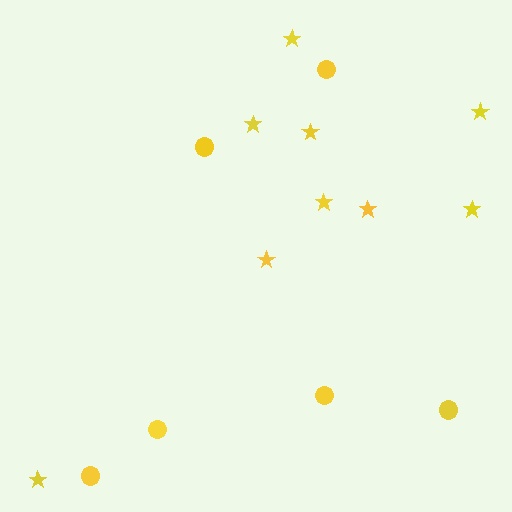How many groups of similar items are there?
There are 2 groups: one group of circles (6) and one group of stars (9).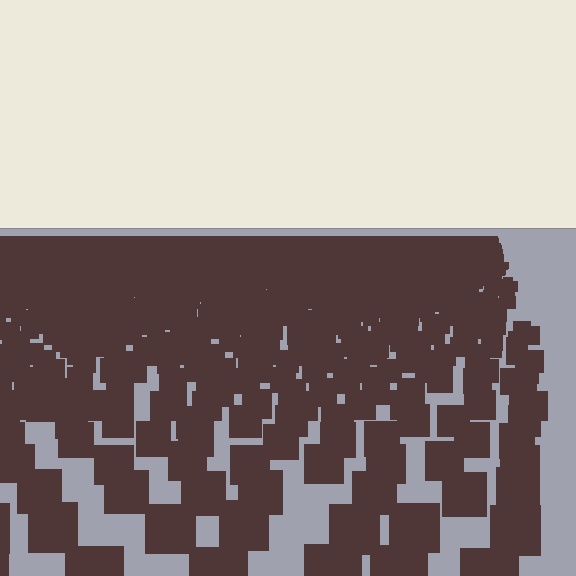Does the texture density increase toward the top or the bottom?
Density increases toward the top.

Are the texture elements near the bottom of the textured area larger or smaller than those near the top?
Larger. Near the bottom, elements are closer to the viewer and appear at a bigger on-screen size.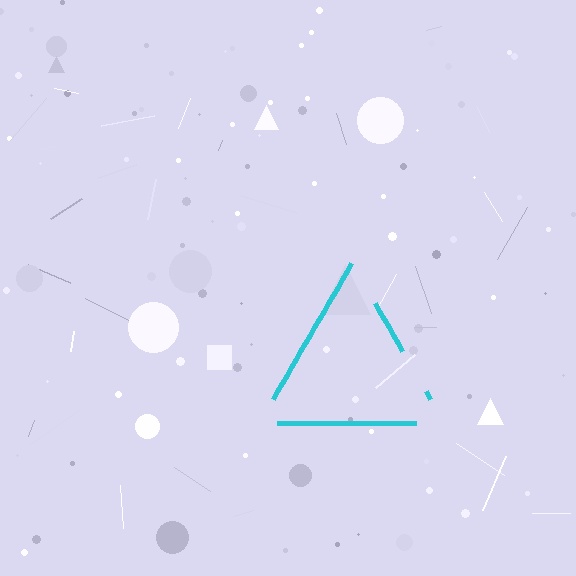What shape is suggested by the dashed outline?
The dashed outline suggests a triangle.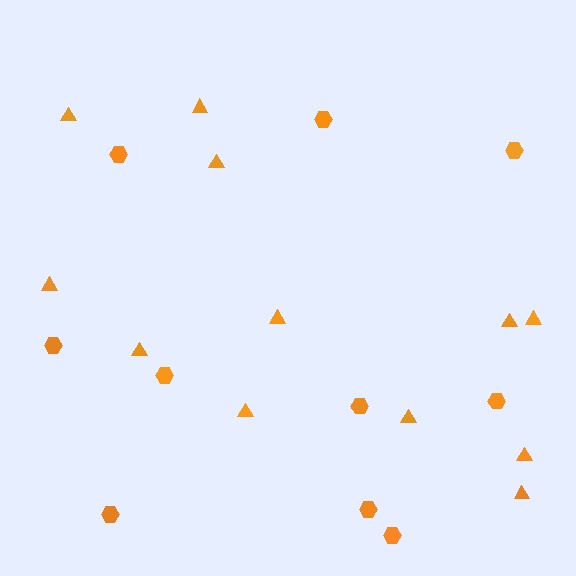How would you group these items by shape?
There are 2 groups: one group of hexagons (10) and one group of triangles (12).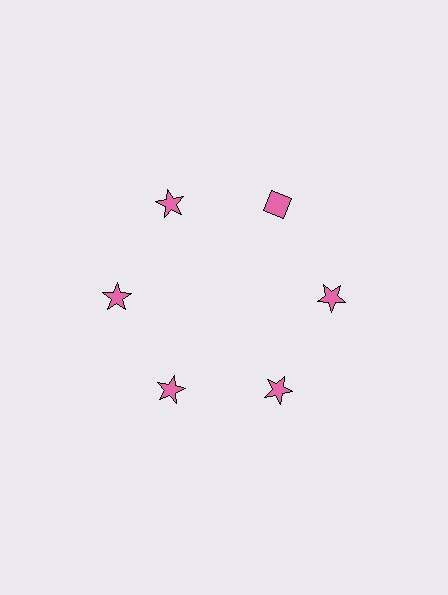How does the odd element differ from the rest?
It has a different shape: diamond instead of star.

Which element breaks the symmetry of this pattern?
The pink diamond at roughly the 1 o'clock position breaks the symmetry. All other shapes are pink stars.